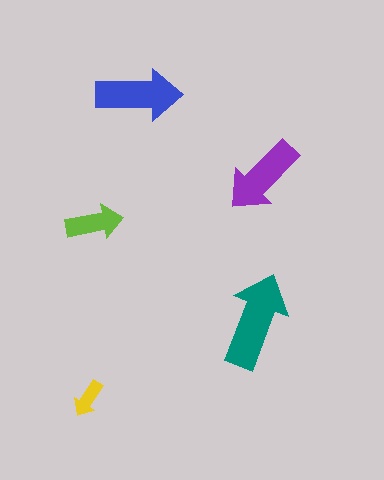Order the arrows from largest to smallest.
the teal one, the blue one, the purple one, the lime one, the yellow one.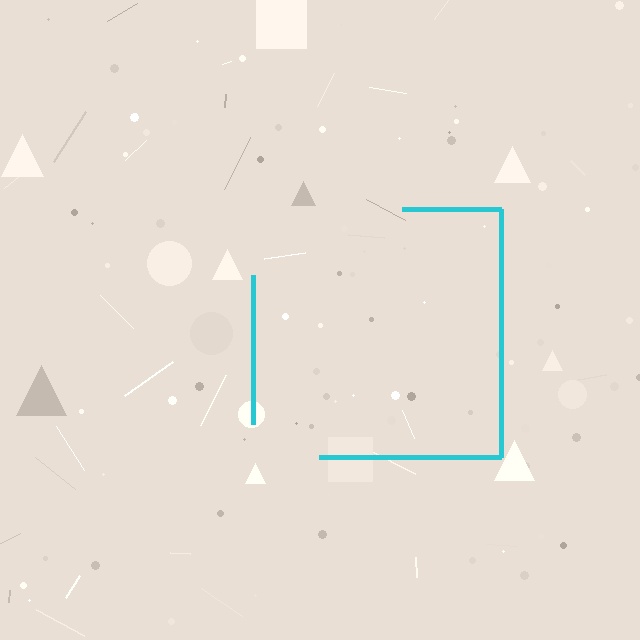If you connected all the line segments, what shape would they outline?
They would outline a square.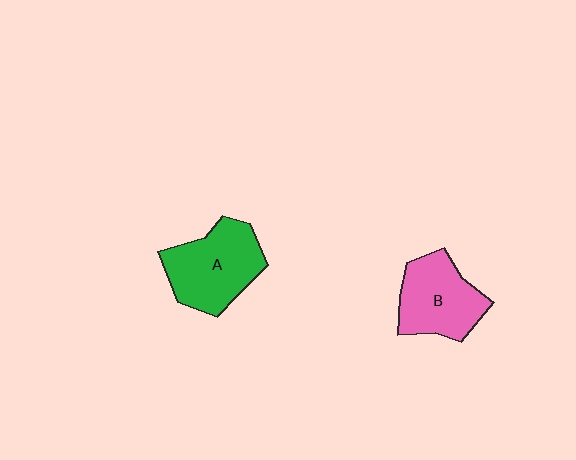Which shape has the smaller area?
Shape B (pink).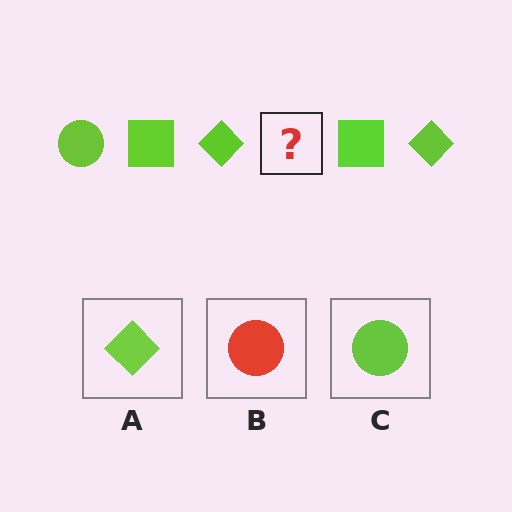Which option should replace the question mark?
Option C.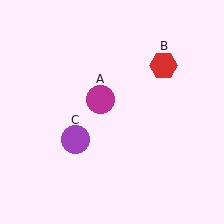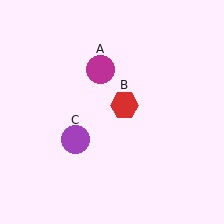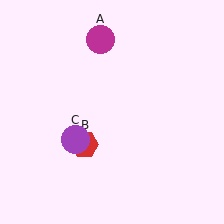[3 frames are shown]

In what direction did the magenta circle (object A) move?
The magenta circle (object A) moved up.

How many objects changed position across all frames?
2 objects changed position: magenta circle (object A), red hexagon (object B).